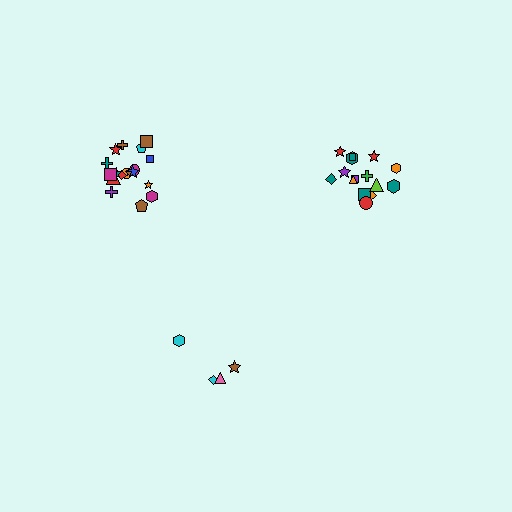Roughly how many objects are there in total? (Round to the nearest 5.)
Roughly 35 objects in total.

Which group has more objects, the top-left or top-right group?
The top-left group.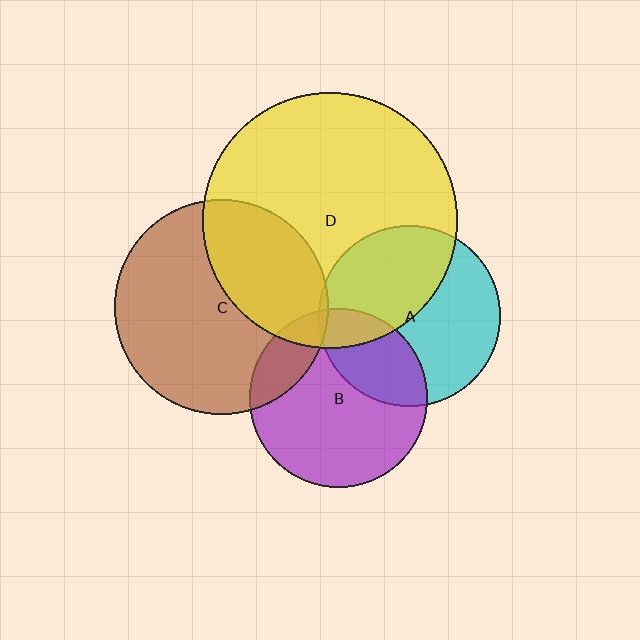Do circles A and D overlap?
Yes.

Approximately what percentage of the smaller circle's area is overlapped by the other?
Approximately 45%.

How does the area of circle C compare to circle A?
Approximately 1.4 times.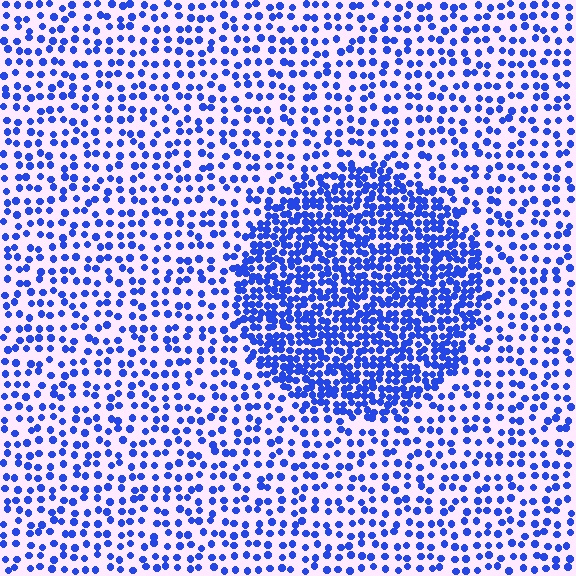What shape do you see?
I see a circle.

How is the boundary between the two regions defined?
The boundary is defined by a change in element density (approximately 2.3x ratio). All elements are the same color, size, and shape.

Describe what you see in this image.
The image contains small blue elements arranged at two different densities. A circle-shaped region is visible where the elements are more densely packed than the surrounding area.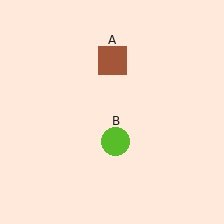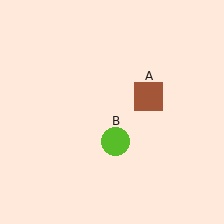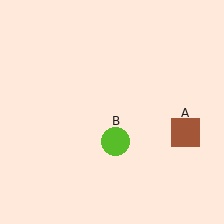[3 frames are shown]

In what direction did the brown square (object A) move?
The brown square (object A) moved down and to the right.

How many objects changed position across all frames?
1 object changed position: brown square (object A).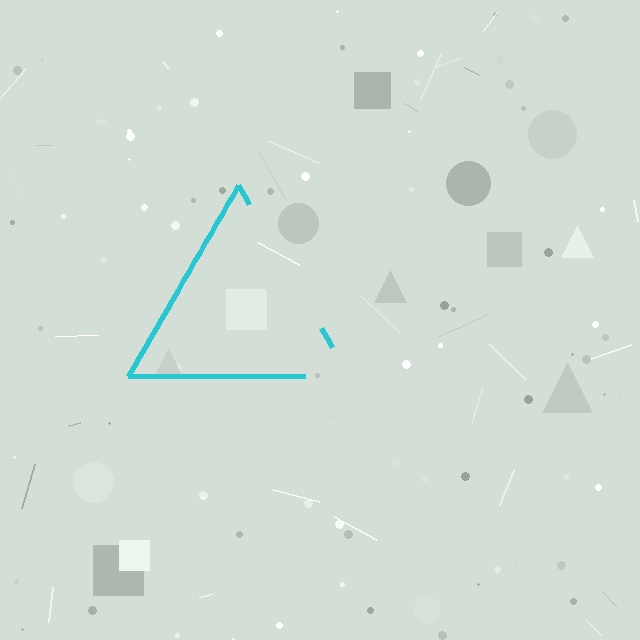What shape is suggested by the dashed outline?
The dashed outline suggests a triangle.